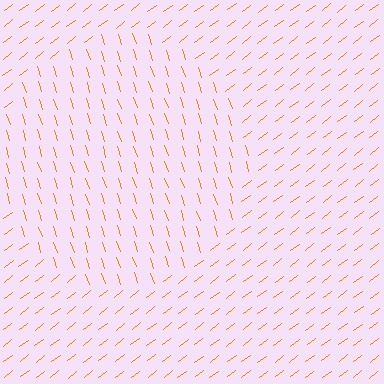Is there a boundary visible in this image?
Yes, there is a texture boundary formed by a change in line orientation.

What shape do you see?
I see a circle.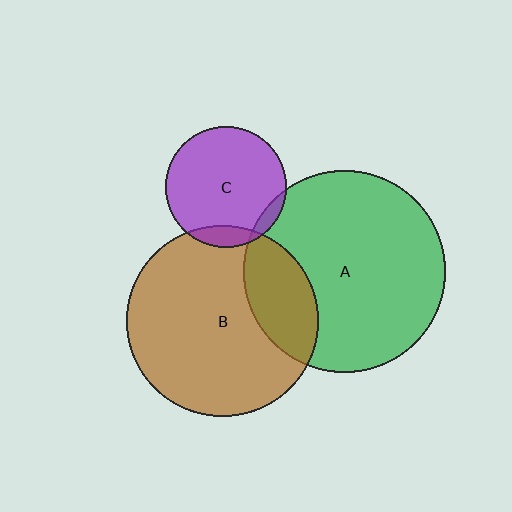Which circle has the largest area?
Circle A (green).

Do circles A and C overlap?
Yes.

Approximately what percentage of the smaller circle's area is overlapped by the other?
Approximately 5%.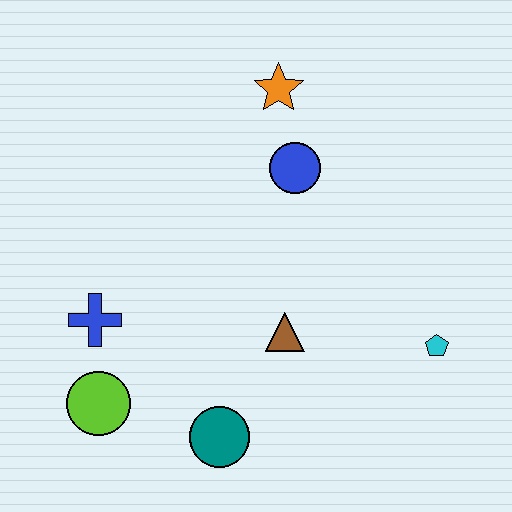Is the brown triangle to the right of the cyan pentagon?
No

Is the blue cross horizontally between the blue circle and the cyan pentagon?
No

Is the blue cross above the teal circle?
Yes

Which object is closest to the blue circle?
The orange star is closest to the blue circle.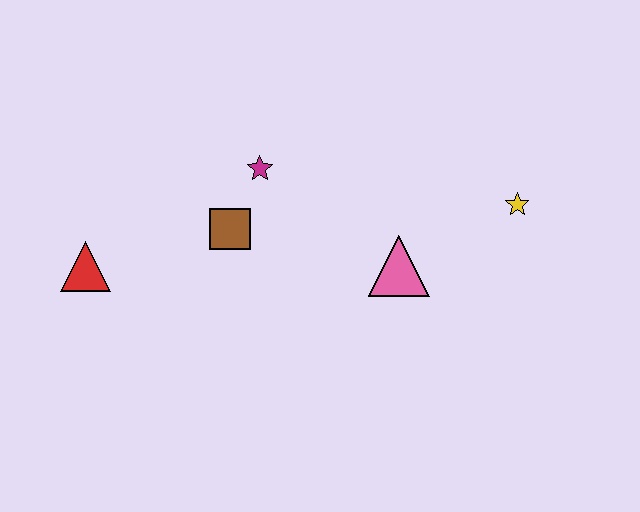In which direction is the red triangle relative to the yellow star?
The red triangle is to the left of the yellow star.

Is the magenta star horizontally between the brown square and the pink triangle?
Yes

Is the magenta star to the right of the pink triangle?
No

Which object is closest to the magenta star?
The brown square is closest to the magenta star.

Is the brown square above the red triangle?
Yes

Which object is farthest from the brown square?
The yellow star is farthest from the brown square.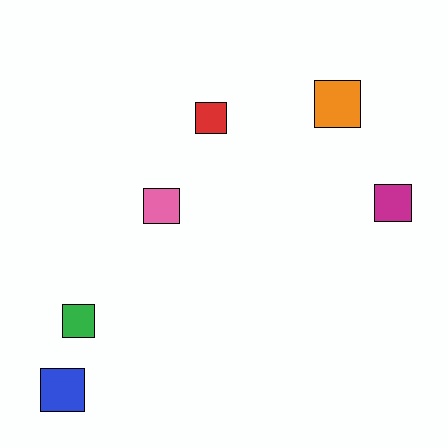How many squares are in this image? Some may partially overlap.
There are 6 squares.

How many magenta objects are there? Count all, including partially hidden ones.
There is 1 magenta object.